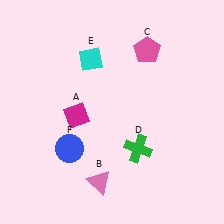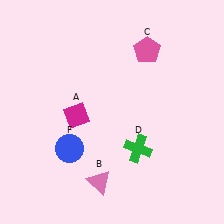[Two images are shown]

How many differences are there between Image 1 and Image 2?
There is 1 difference between the two images.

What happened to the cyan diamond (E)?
The cyan diamond (E) was removed in Image 2. It was in the top-left area of Image 1.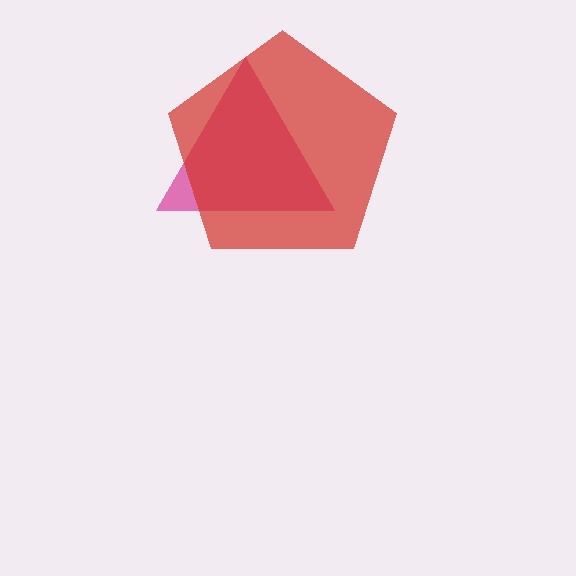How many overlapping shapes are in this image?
There are 2 overlapping shapes in the image.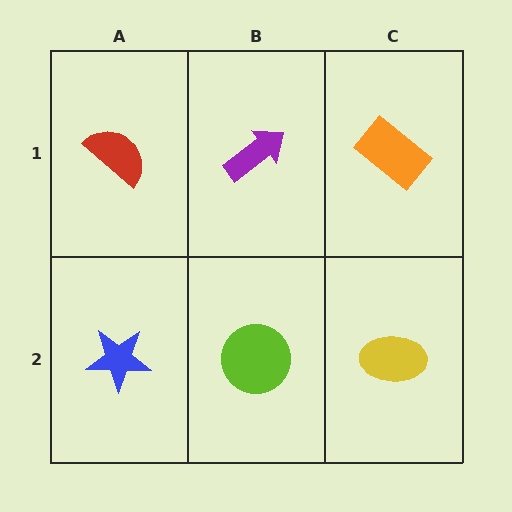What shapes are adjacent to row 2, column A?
A red semicircle (row 1, column A), a lime circle (row 2, column B).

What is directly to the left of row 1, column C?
A purple arrow.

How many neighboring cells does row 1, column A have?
2.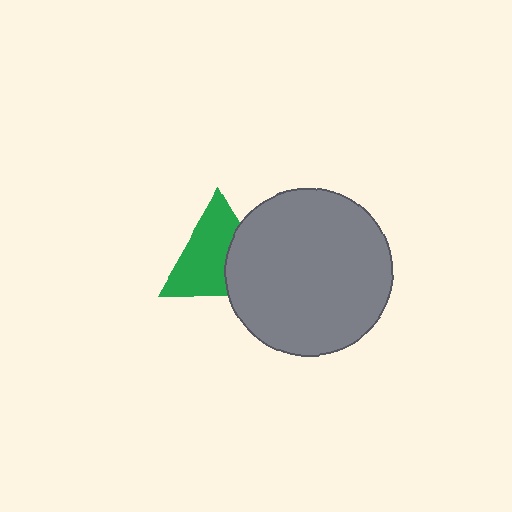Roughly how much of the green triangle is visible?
About half of it is visible (roughly 64%).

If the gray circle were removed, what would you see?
You would see the complete green triangle.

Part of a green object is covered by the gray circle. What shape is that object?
It is a triangle.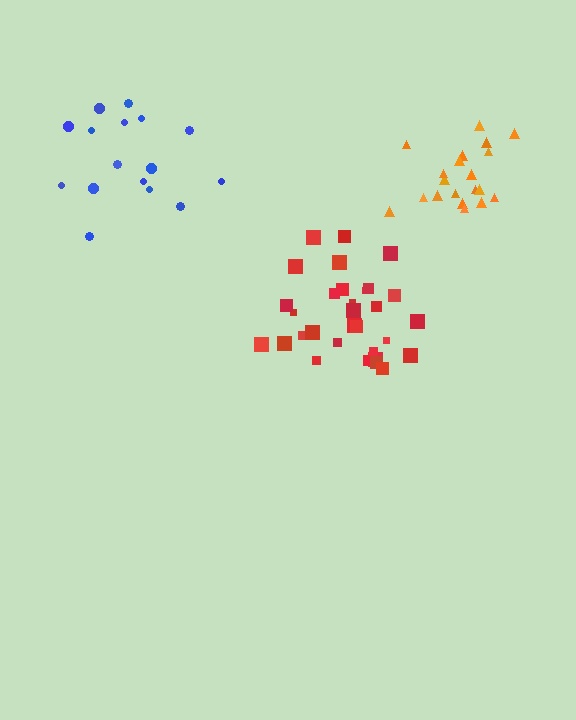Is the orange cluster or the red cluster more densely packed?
Red.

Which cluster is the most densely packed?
Red.